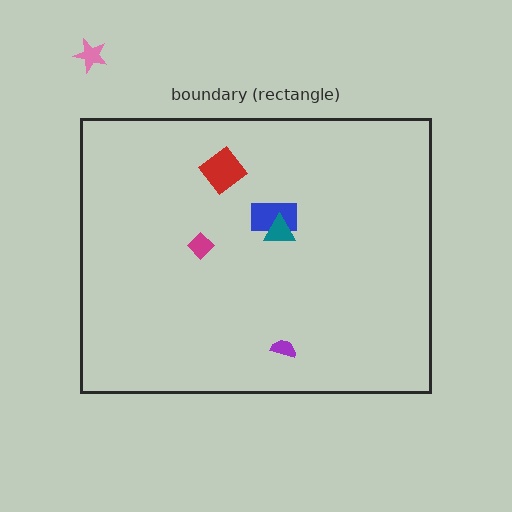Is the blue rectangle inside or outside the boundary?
Inside.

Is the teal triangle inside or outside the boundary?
Inside.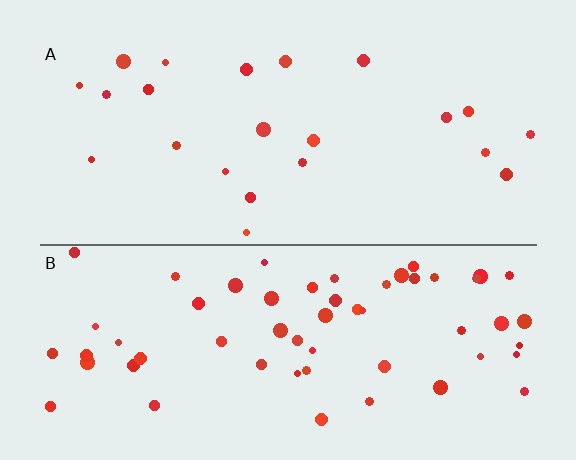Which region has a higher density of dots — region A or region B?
B (the bottom).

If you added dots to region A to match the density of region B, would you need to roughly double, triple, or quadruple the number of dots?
Approximately triple.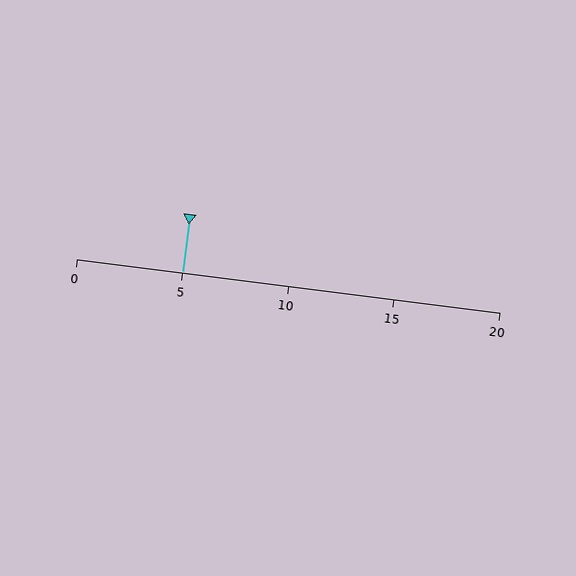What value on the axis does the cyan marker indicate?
The marker indicates approximately 5.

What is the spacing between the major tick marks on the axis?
The major ticks are spaced 5 apart.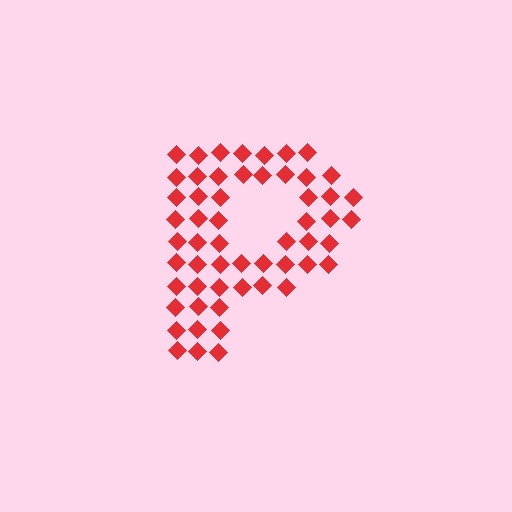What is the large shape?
The large shape is the letter P.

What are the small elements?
The small elements are diamonds.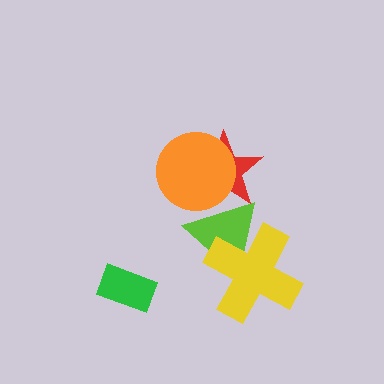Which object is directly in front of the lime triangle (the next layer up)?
The yellow cross is directly in front of the lime triangle.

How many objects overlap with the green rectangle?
0 objects overlap with the green rectangle.